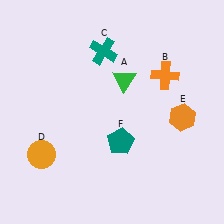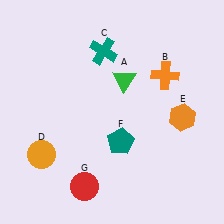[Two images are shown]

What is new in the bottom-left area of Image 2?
A red circle (G) was added in the bottom-left area of Image 2.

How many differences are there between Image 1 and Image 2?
There is 1 difference between the two images.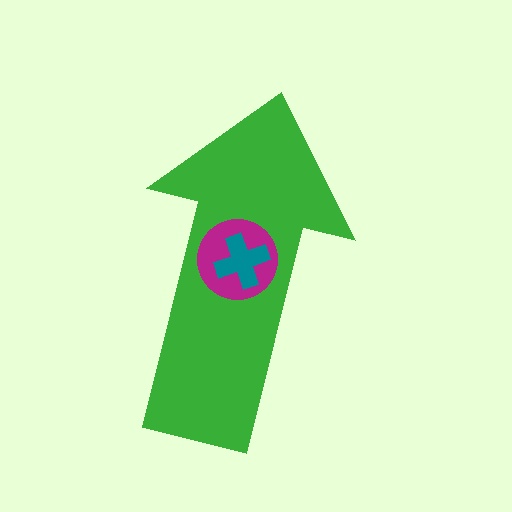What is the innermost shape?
The teal cross.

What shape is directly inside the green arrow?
The magenta circle.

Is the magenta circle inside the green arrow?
Yes.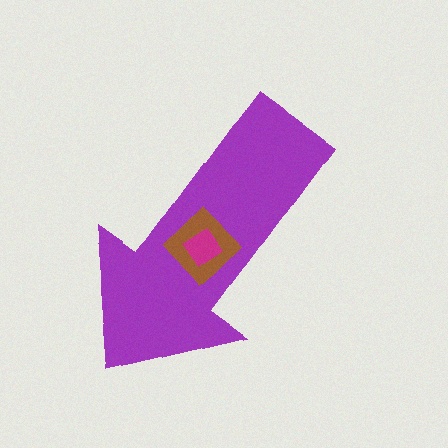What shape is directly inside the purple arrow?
The brown diamond.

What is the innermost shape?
The magenta diamond.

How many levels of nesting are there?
3.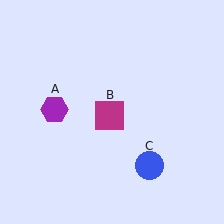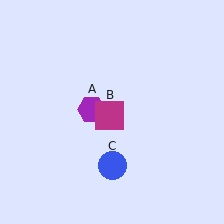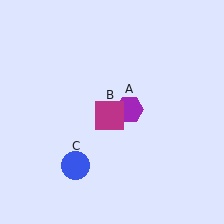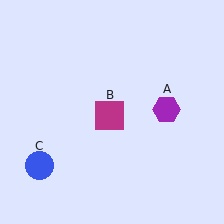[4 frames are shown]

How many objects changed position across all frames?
2 objects changed position: purple hexagon (object A), blue circle (object C).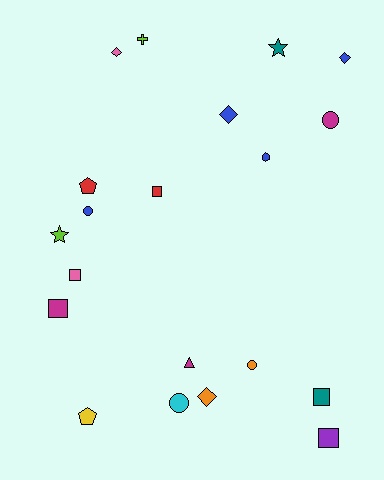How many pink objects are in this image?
There are 2 pink objects.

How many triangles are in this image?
There is 1 triangle.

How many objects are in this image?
There are 20 objects.